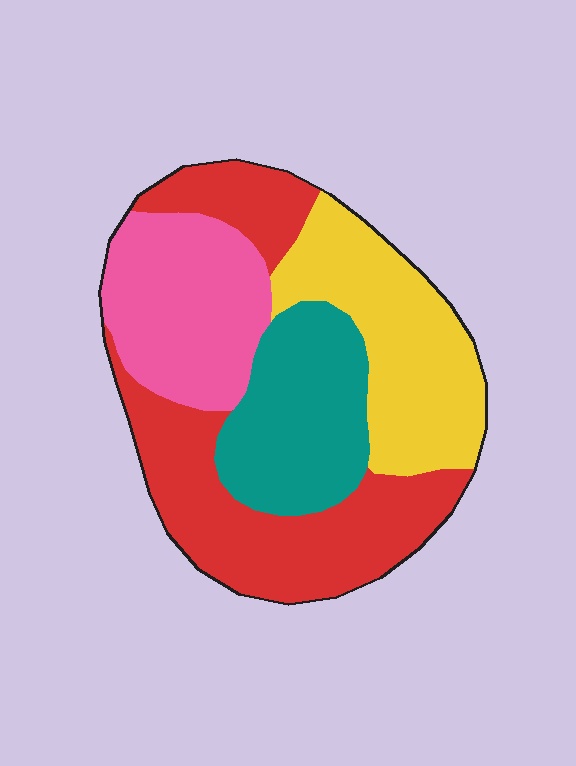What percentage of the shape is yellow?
Yellow covers roughly 25% of the shape.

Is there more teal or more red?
Red.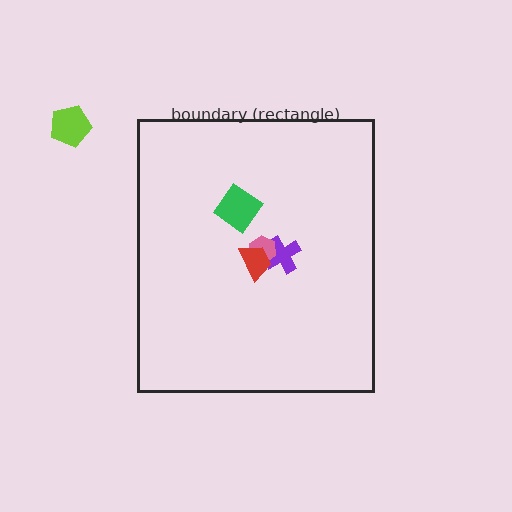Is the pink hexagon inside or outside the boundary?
Inside.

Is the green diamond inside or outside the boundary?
Inside.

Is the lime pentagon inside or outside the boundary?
Outside.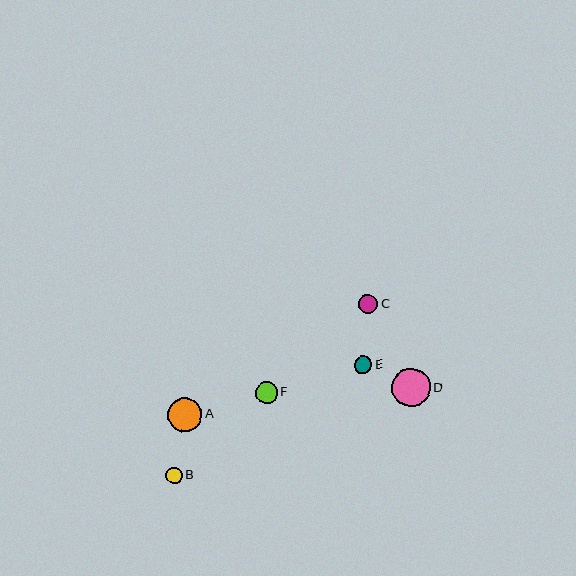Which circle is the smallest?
Circle B is the smallest with a size of approximately 17 pixels.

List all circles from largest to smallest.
From largest to smallest: D, A, F, C, E, B.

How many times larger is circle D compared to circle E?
Circle D is approximately 2.2 times the size of circle E.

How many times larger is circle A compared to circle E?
Circle A is approximately 2.0 times the size of circle E.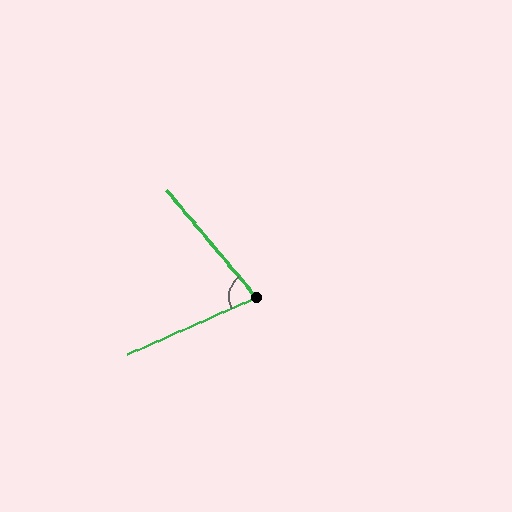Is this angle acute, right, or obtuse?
It is acute.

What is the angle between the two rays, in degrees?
Approximately 74 degrees.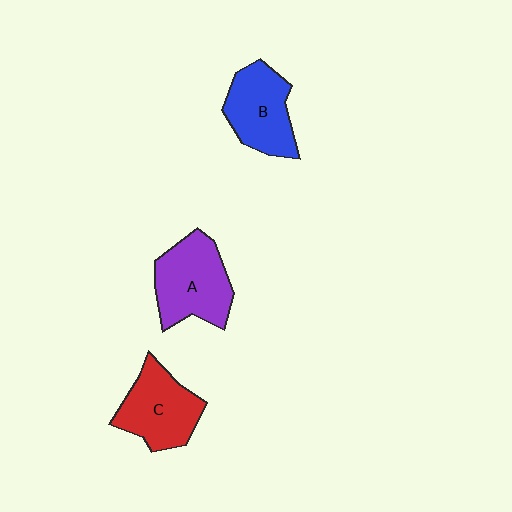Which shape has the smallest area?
Shape B (blue).